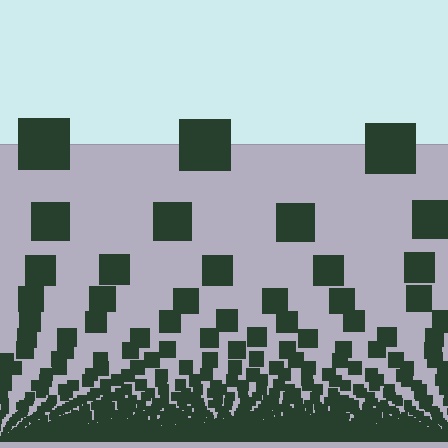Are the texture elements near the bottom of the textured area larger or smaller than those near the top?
Smaller. The gradient is inverted — elements near the bottom are smaller and denser.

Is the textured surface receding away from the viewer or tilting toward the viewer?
The surface appears to tilt toward the viewer. Texture elements get larger and sparser toward the top.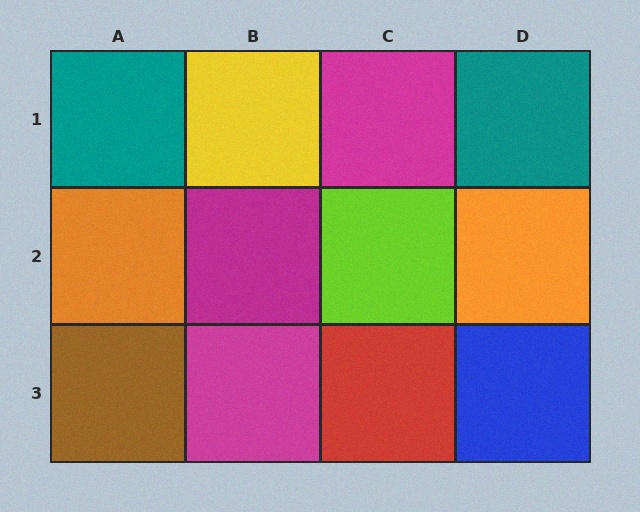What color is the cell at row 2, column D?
Orange.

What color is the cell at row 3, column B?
Magenta.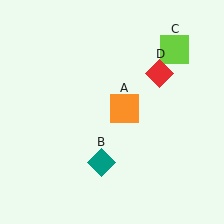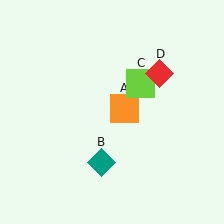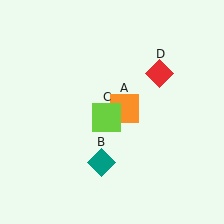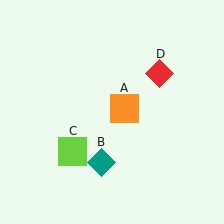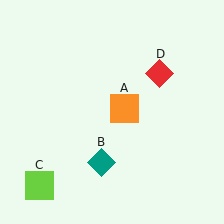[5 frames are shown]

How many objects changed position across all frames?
1 object changed position: lime square (object C).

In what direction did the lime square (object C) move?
The lime square (object C) moved down and to the left.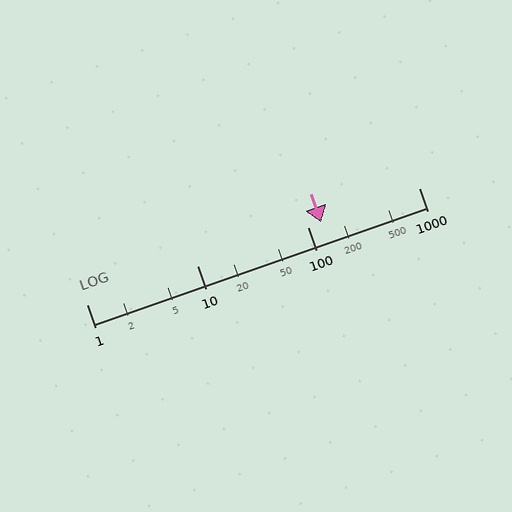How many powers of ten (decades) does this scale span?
The scale spans 3 decades, from 1 to 1000.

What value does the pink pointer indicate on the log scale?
The pointer indicates approximately 130.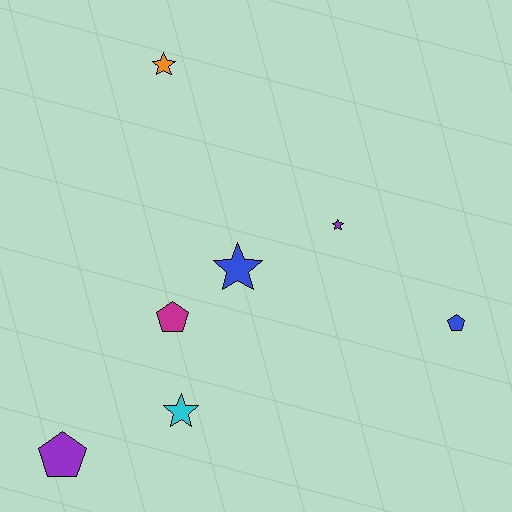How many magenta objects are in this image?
There is 1 magenta object.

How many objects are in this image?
There are 7 objects.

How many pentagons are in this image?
There are 3 pentagons.